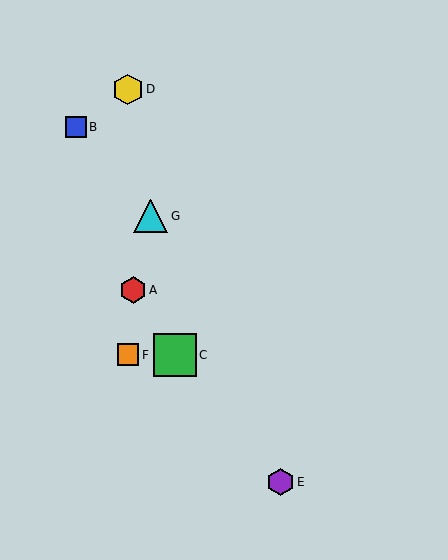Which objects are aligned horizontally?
Objects C, F are aligned horizontally.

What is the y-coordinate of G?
Object G is at y≈216.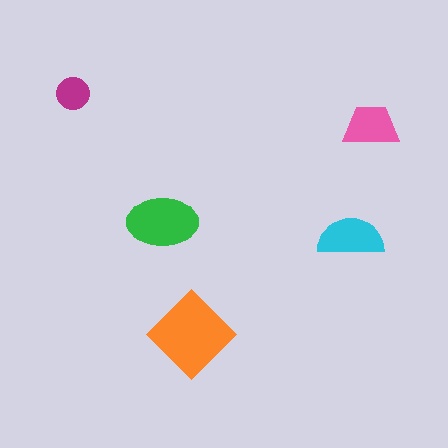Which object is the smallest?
The magenta circle.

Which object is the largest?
The orange diamond.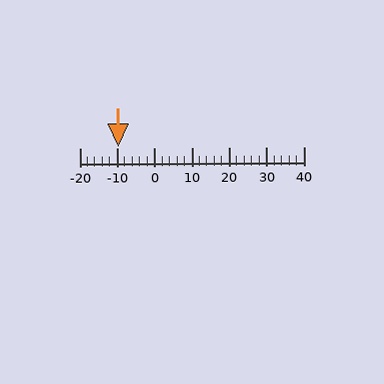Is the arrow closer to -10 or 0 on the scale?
The arrow is closer to -10.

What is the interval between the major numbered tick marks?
The major tick marks are spaced 10 units apart.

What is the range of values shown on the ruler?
The ruler shows values from -20 to 40.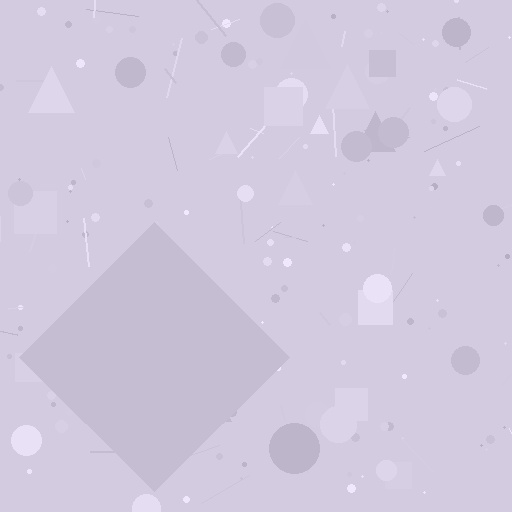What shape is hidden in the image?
A diamond is hidden in the image.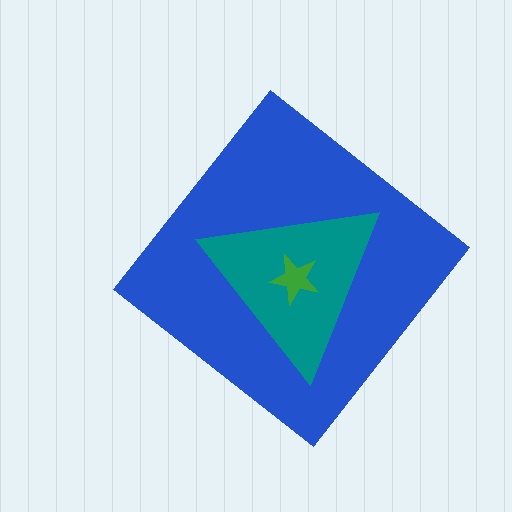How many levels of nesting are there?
3.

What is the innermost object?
The green star.